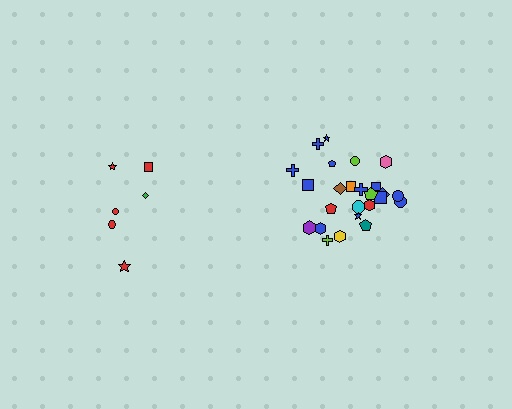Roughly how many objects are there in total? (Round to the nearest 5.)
Roughly 30 objects in total.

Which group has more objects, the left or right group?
The right group.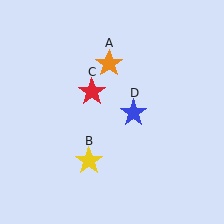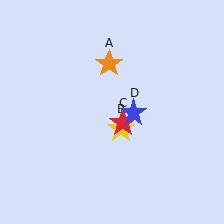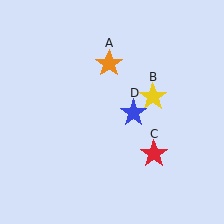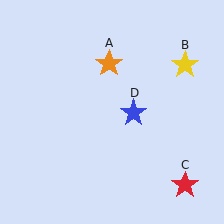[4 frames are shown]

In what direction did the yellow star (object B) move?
The yellow star (object B) moved up and to the right.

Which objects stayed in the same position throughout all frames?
Orange star (object A) and blue star (object D) remained stationary.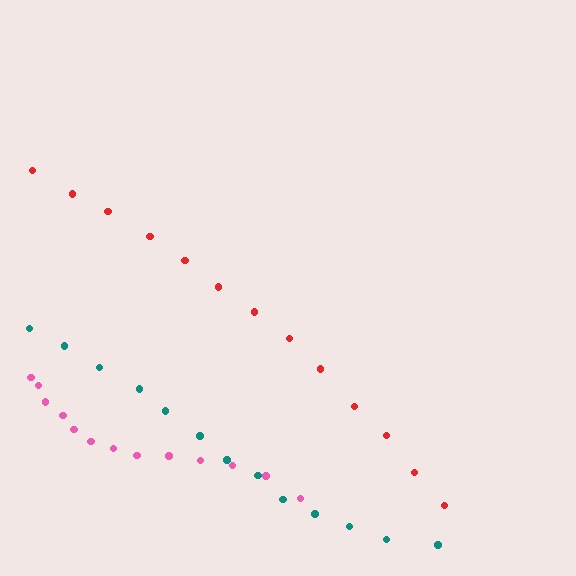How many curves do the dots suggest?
There are 3 distinct paths.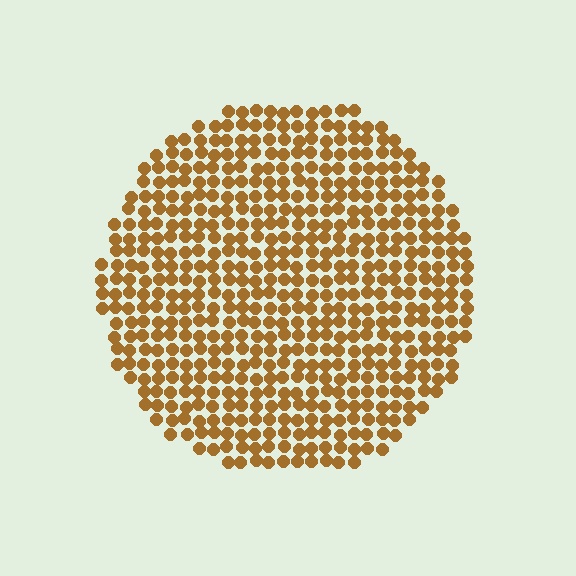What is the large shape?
The large shape is a circle.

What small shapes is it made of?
It is made of small circles.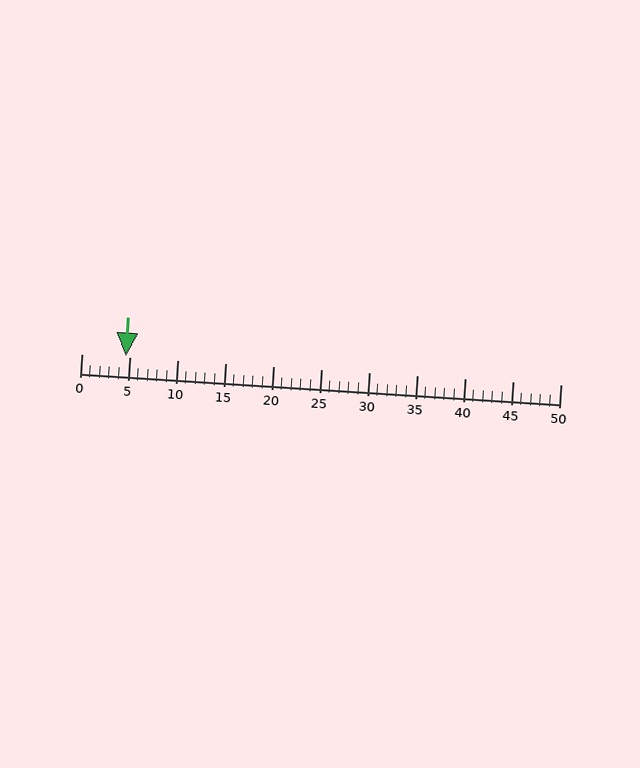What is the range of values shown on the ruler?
The ruler shows values from 0 to 50.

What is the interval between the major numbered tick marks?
The major tick marks are spaced 5 units apart.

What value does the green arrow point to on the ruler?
The green arrow points to approximately 5.